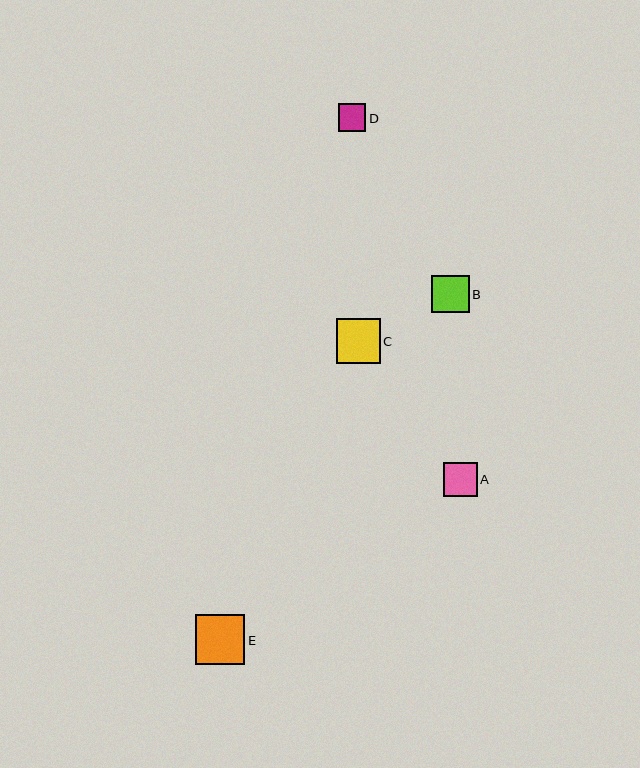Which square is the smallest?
Square D is the smallest with a size of approximately 28 pixels.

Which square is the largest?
Square E is the largest with a size of approximately 49 pixels.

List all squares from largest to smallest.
From largest to smallest: E, C, B, A, D.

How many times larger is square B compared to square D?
Square B is approximately 1.3 times the size of square D.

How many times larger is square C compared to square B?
Square C is approximately 1.2 times the size of square B.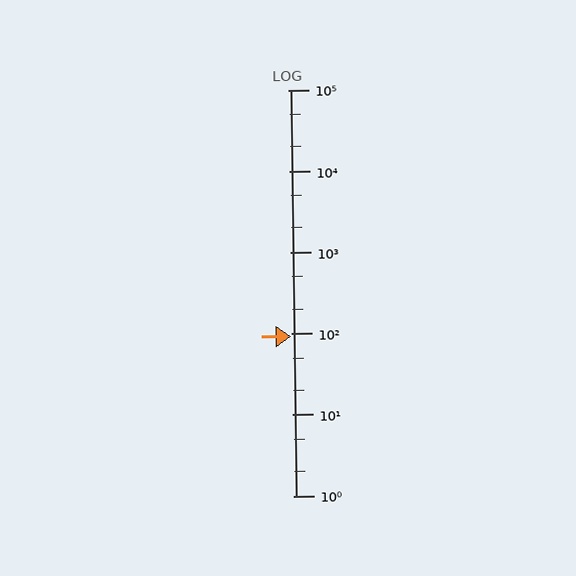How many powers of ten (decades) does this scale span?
The scale spans 5 decades, from 1 to 100000.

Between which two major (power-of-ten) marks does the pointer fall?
The pointer is between 10 and 100.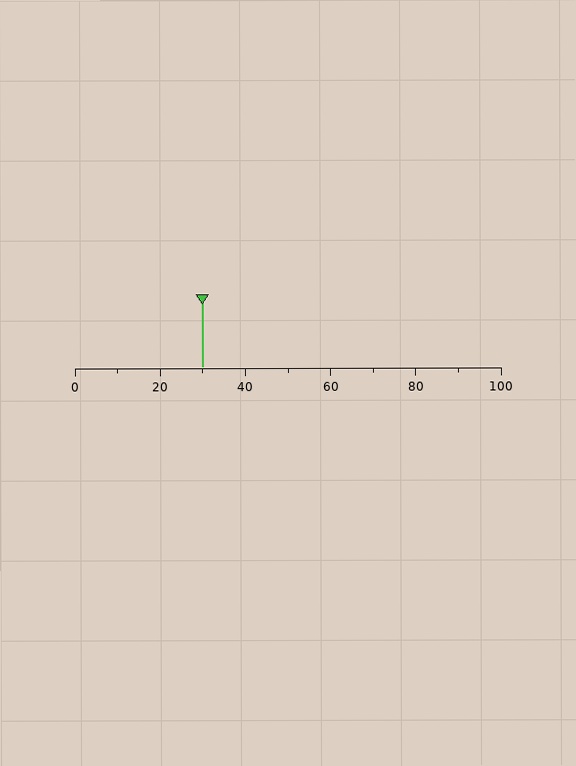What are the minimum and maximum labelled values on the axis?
The axis runs from 0 to 100.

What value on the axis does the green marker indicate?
The marker indicates approximately 30.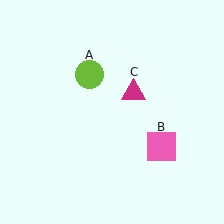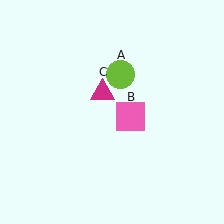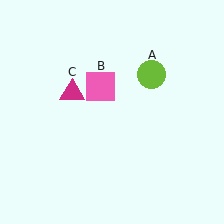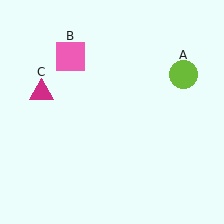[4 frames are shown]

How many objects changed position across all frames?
3 objects changed position: lime circle (object A), pink square (object B), magenta triangle (object C).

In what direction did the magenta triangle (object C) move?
The magenta triangle (object C) moved left.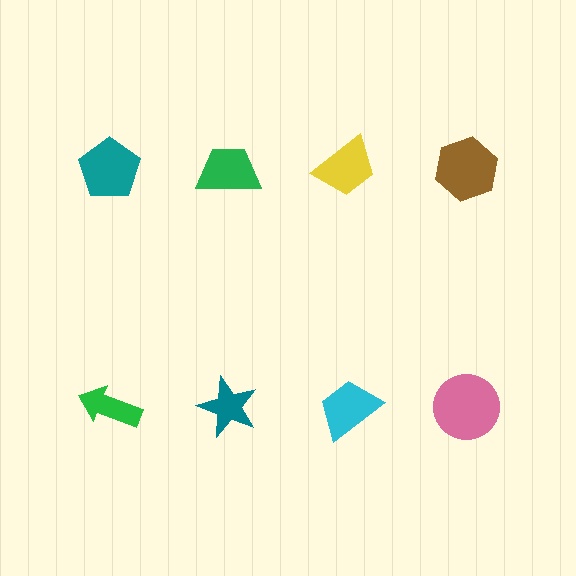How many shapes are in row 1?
4 shapes.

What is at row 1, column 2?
A green trapezoid.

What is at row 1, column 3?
A yellow trapezoid.